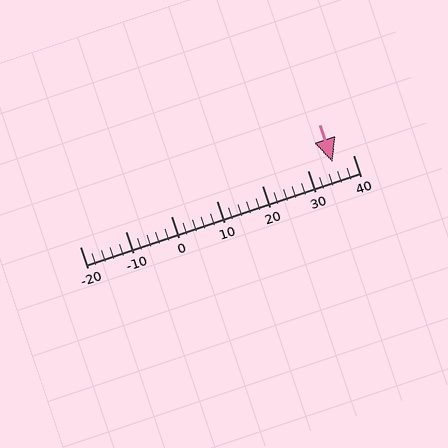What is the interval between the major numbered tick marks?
The major tick marks are spaced 10 units apart.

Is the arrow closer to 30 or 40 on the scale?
The arrow is closer to 40.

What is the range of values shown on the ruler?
The ruler shows values from -20 to 40.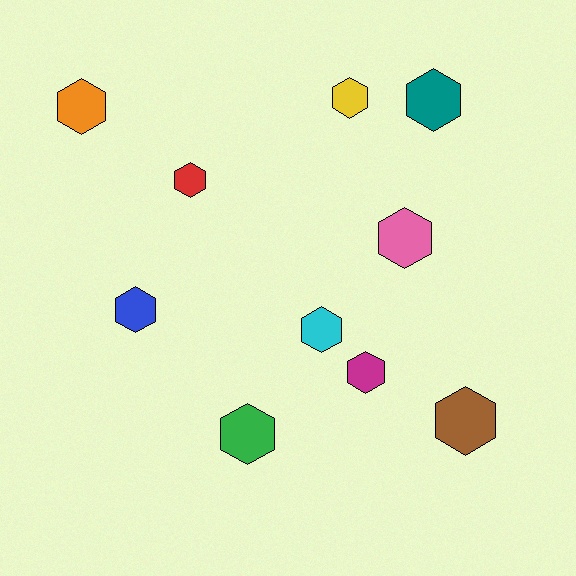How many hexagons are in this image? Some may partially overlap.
There are 10 hexagons.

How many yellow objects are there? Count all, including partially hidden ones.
There is 1 yellow object.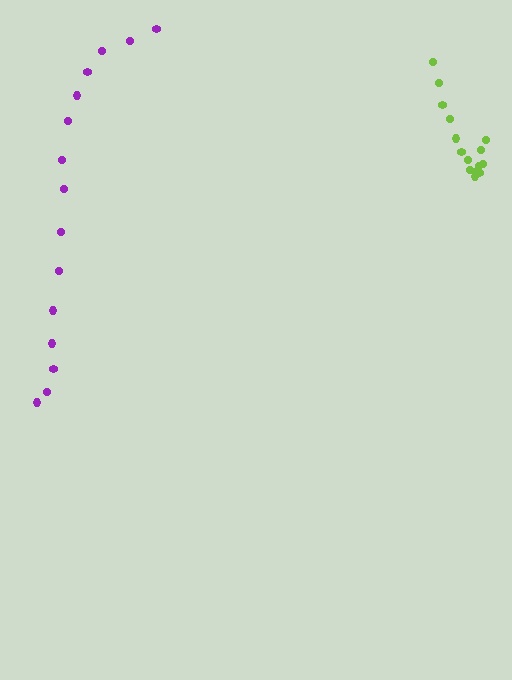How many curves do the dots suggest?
There are 2 distinct paths.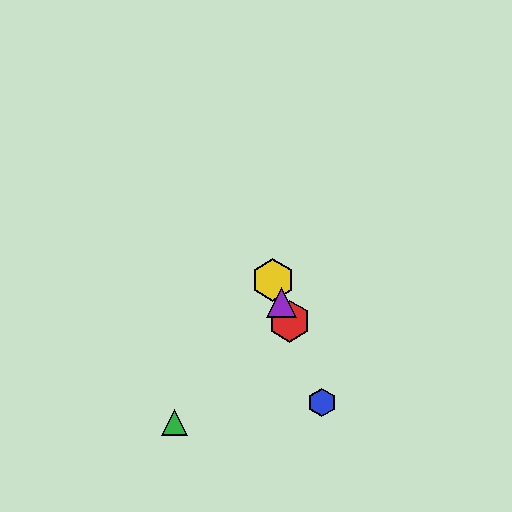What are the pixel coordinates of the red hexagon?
The red hexagon is at (289, 321).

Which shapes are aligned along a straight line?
The red hexagon, the blue hexagon, the yellow hexagon, the purple triangle are aligned along a straight line.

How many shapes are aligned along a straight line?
4 shapes (the red hexagon, the blue hexagon, the yellow hexagon, the purple triangle) are aligned along a straight line.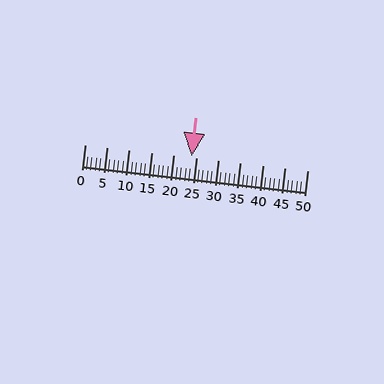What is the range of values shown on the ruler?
The ruler shows values from 0 to 50.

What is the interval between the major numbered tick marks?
The major tick marks are spaced 5 units apart.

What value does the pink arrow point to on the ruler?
The pink arrow points to approximately 24.